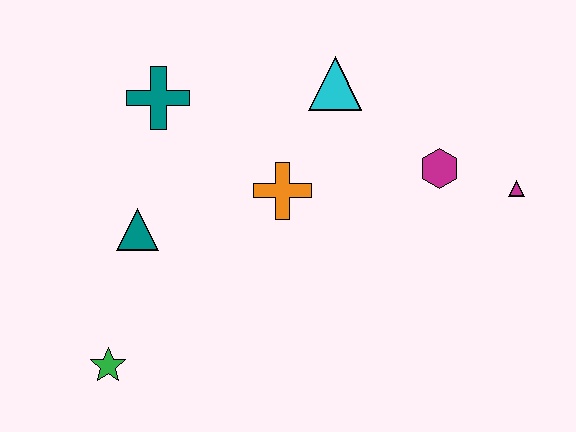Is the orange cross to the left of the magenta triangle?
Yes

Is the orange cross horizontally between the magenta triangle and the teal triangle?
Yes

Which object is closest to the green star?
The teal triangle is closest to the green star.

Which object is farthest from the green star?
The magenta triangle is farthest from the green star.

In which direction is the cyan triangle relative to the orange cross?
The cyan triangle is above the orange cross.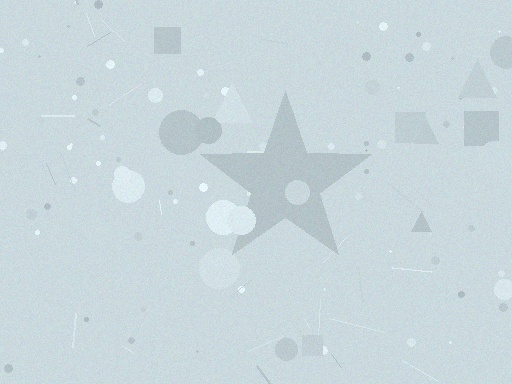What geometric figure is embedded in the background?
A star is embedded in the background.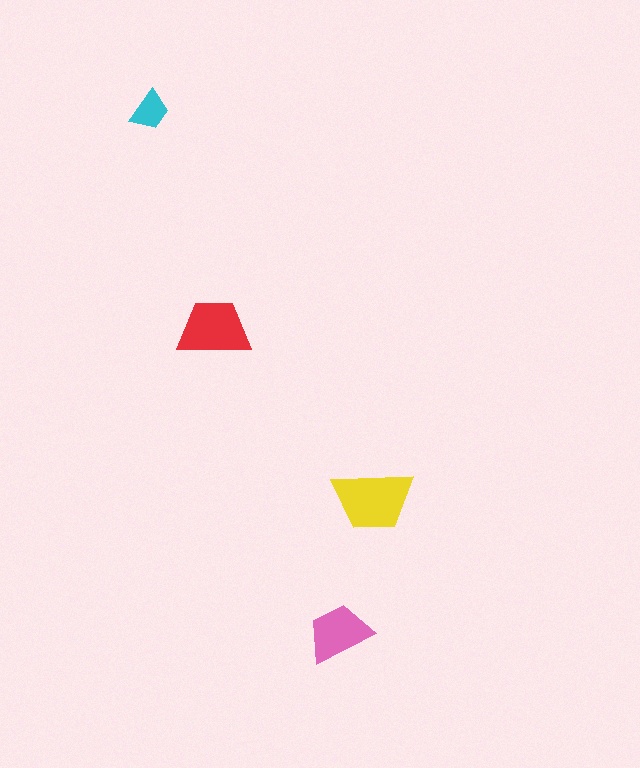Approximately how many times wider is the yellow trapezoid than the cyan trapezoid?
About 2 times wider.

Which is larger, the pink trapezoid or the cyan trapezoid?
The pink one.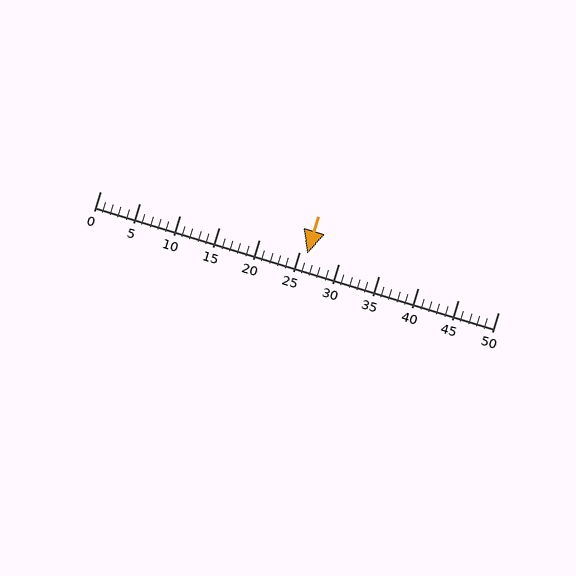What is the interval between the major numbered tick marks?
The major tick marks are spaced 5 units apart.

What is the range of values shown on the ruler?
The ruler shows values from 0 to 50.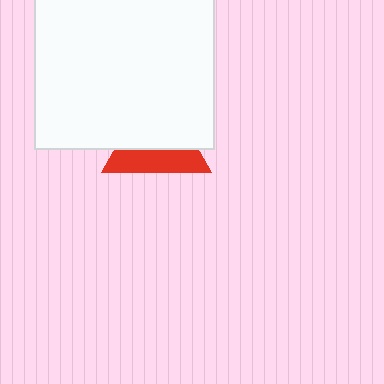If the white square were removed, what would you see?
You would see the complete red triangle.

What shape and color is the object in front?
The object in front is a white square.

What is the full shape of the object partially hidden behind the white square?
The partially hidden object is a red triangle.